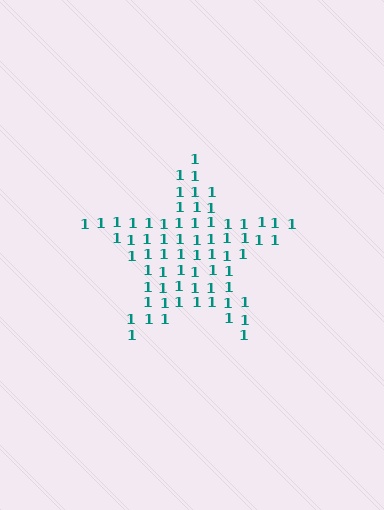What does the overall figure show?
The overall figure shows a star.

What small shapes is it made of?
It is made of small digit 1's.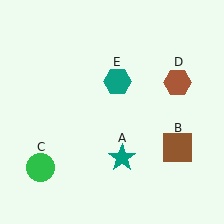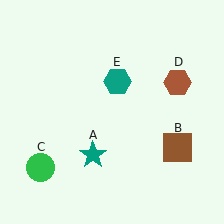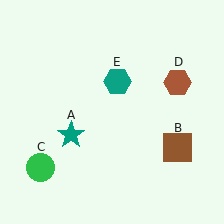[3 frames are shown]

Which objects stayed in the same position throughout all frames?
Brown square (object B) and green circle (object C) and brown hexagon (object D) and teal hexagon (object E) remained stationary.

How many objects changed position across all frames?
1 object changed position: teal star (object A).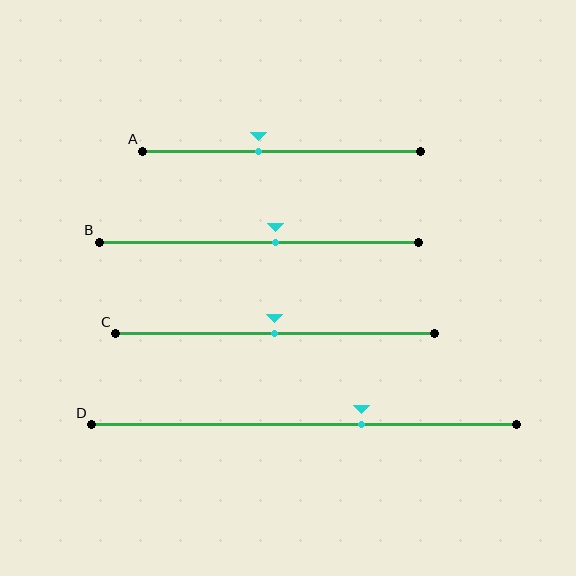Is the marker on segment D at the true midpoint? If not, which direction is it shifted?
No, the marker on segment D is shifted to the right by about 14% of the segment length.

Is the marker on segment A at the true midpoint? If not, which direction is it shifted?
No, the marker on segment A is shifted to the left by about 8% of the segment length.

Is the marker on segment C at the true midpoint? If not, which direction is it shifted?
Yes, the marker on segment C is at the true midpoint.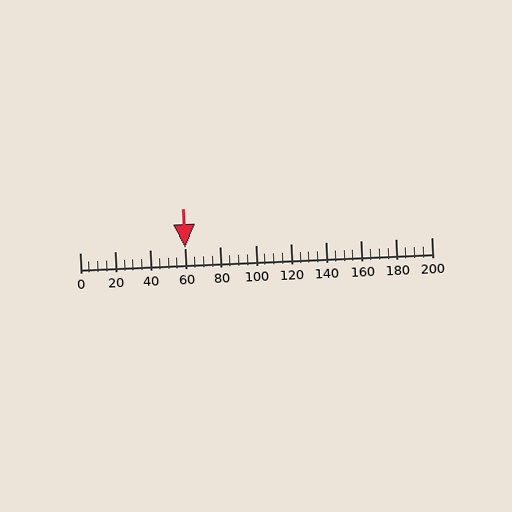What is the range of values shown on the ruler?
The ruler shows values from 0 to 200.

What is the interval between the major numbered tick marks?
The major tick marks are spaced 20 units apart.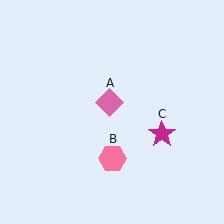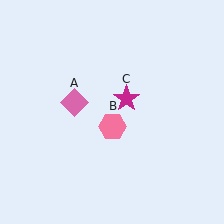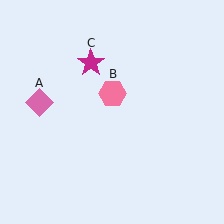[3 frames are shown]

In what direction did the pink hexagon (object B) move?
The pink hexagon (object B) moved up.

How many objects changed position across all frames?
3 objects changed position: pink diamond (object A), pink hexagon (object B), magenta star (object C).